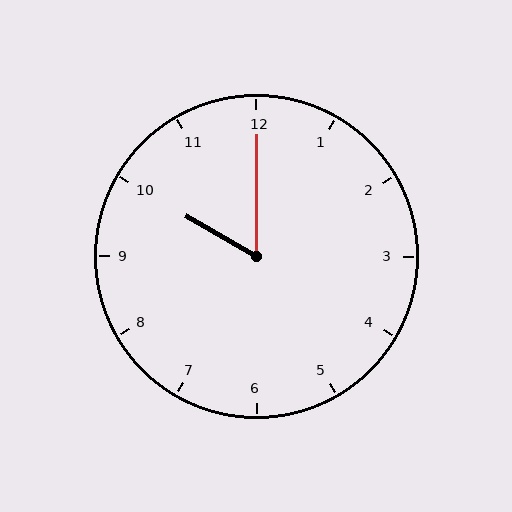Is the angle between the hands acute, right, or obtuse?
It is acute.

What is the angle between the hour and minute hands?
Approximately 60 degrees.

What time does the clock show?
10:00.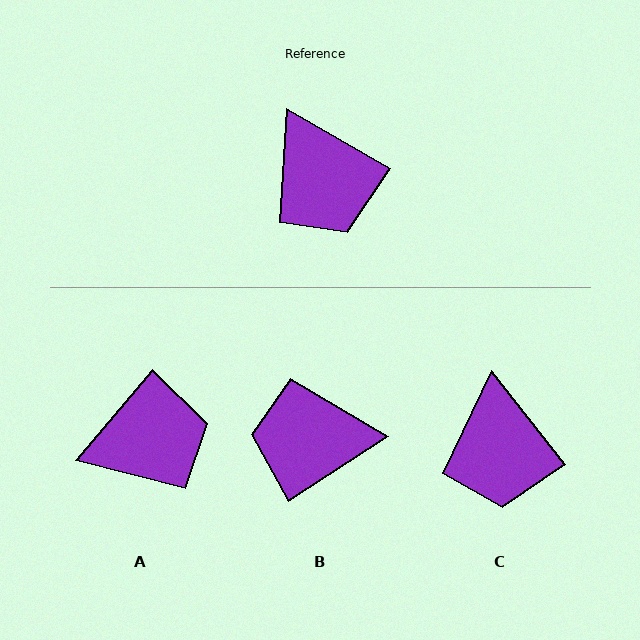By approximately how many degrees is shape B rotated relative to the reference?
Approximately 117 degrees clockwise.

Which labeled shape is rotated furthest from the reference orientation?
B, about 117 degrees away.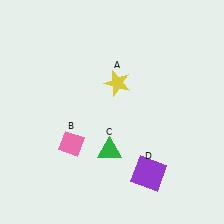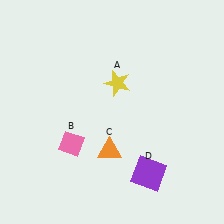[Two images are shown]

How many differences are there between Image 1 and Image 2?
There is 1 difference between the two images.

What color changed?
The triangle (C) changed from green in Image 1 to orange in Image 2.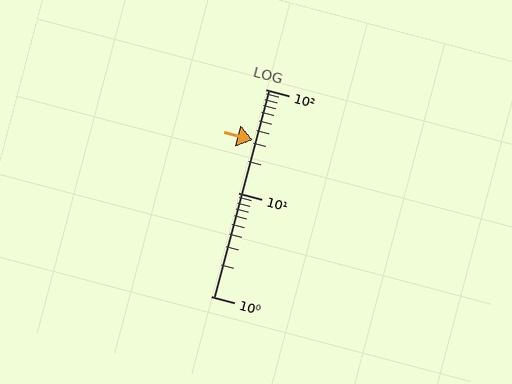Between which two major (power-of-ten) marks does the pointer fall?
The pointer is between 10 and 100.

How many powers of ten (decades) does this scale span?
The scale spans 2 decades, from 1 to 100.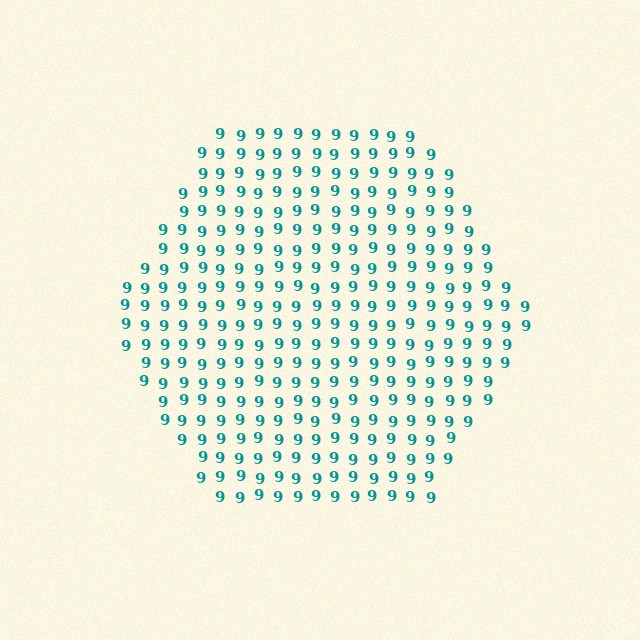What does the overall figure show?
The overall figure shows a hexagon.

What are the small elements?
The small elements are digit 9's.